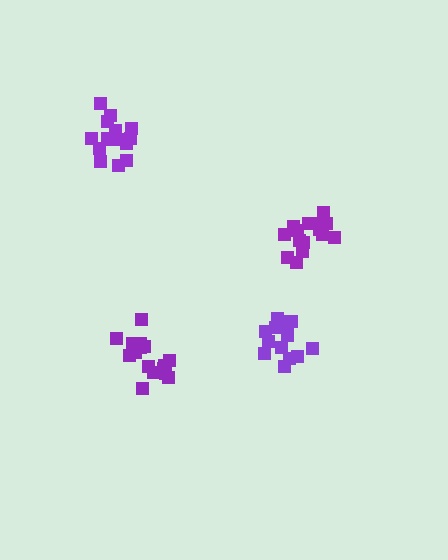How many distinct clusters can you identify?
There are 4 distinct clusters.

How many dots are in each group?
Group 1: 15 dots, Group 2: 16 dots, Group 3: 15 dots, Group 4: 16 dots (62 total).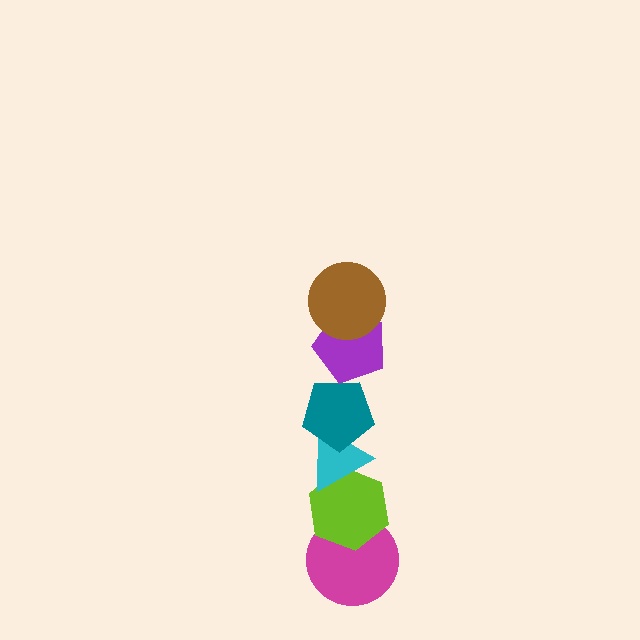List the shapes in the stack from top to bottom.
From top to bottom: the brown circle, the purple pentagon, the teal pentagon, the cyan triangle, the lime hexagon, the magenta circle.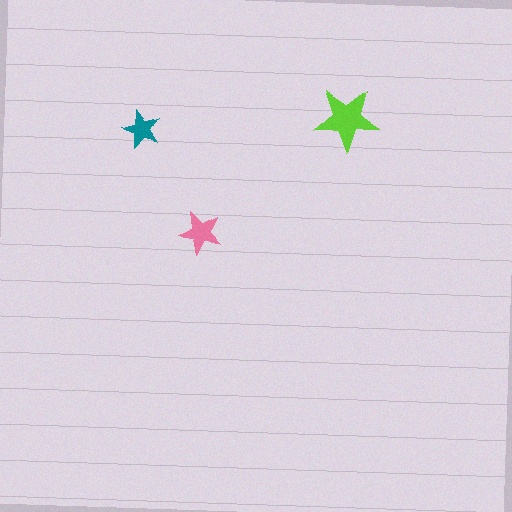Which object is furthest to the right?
The lime star is rightmost.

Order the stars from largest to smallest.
the lime one, the pink one, the teal one.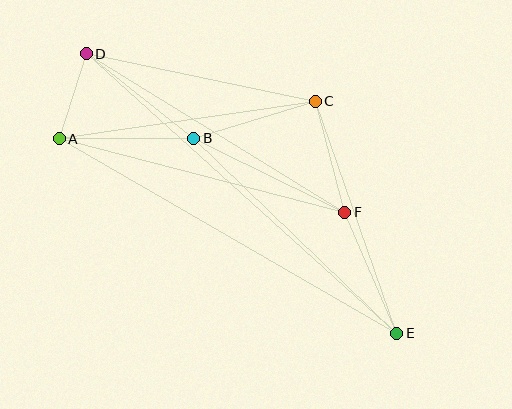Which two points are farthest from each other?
Points D and E are farthest from each other.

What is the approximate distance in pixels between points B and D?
The distance between B and D is approximately 137 pixels.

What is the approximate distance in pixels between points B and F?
The distance between B and F is approximately 168 pixels.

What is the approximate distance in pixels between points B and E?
The distance between B and E is approximately 282 pixels.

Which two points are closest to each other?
Points A and D are closest to each other.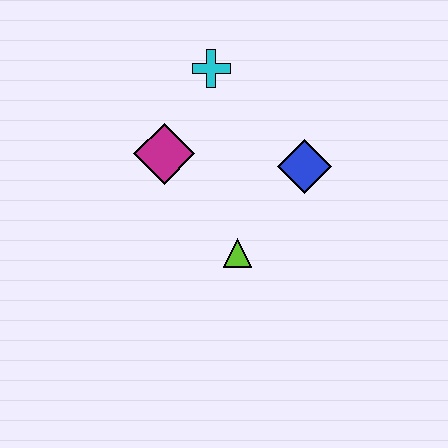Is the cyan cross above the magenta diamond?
Yes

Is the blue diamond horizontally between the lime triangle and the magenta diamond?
No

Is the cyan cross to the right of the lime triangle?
No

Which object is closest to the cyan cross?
The magenta diamond is closest to the cyan cross.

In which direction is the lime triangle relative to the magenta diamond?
The lime triangle is below the magenta diamond.